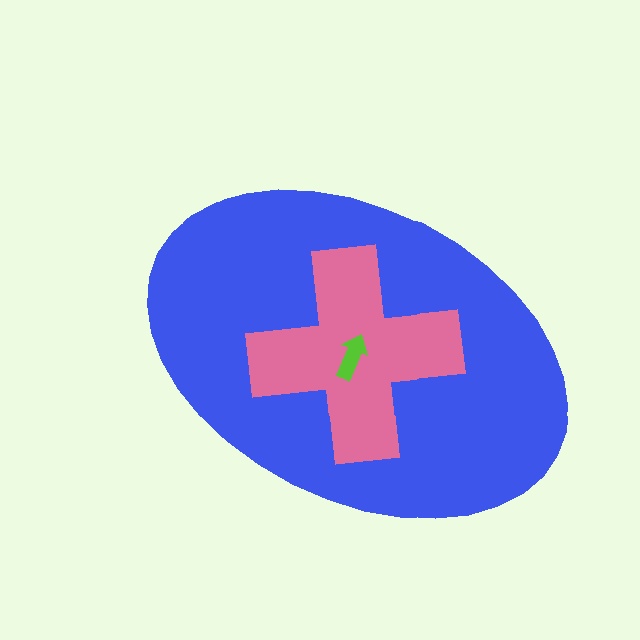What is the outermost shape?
The blue ellipse.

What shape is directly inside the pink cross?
The lime arrow.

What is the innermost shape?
The lime arrow.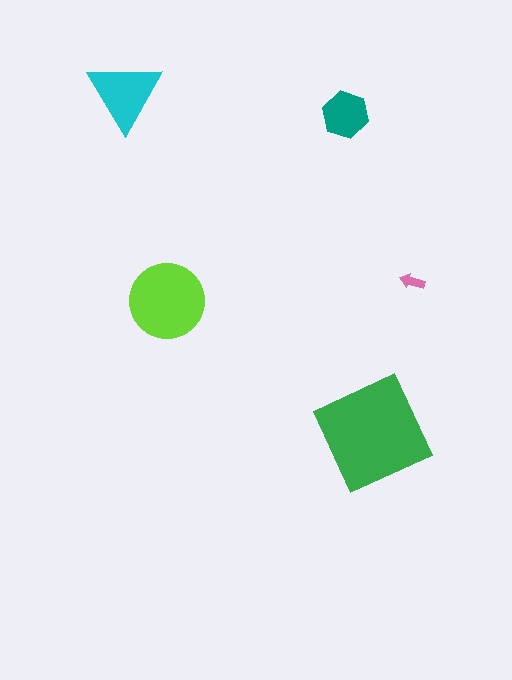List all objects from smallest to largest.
The pink arrow, the teal hexagon, the cyan triangle, the lime circle, the green square.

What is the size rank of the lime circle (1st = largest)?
2nd.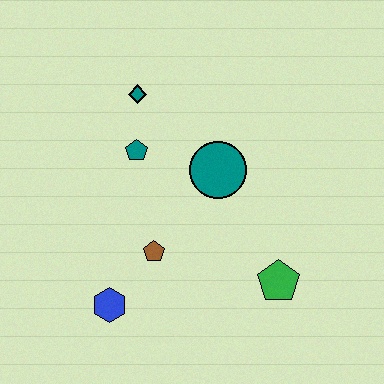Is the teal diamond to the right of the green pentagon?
No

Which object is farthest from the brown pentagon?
The teal diamond is farthest from the brown pentagon.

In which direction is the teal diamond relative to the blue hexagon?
The teal diamond is above the blue hexagon.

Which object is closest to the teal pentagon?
The teal diamond is closest to the teal pentagon.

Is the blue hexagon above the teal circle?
No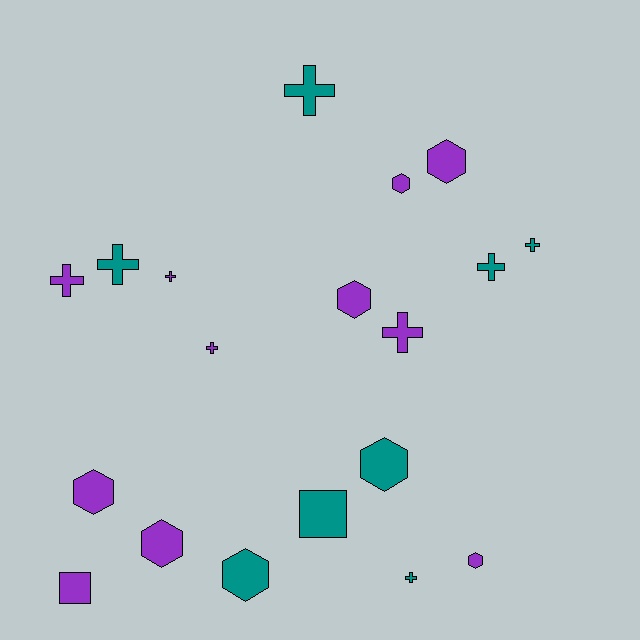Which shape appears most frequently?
Cross, with 9 objects.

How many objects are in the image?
There are 19 objects.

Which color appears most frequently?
Purple, with 11 objects.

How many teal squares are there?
There is 1 teal square.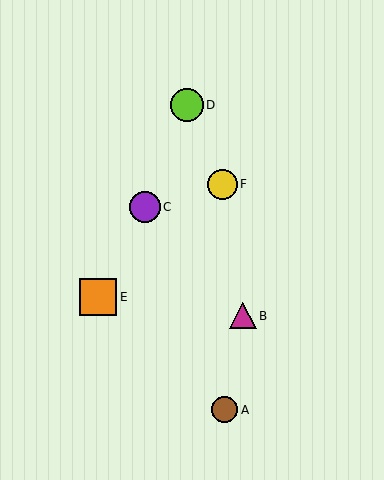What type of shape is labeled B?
Shape B is a magenta triangle.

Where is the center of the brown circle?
The center of the brown circle is at (225, 410).